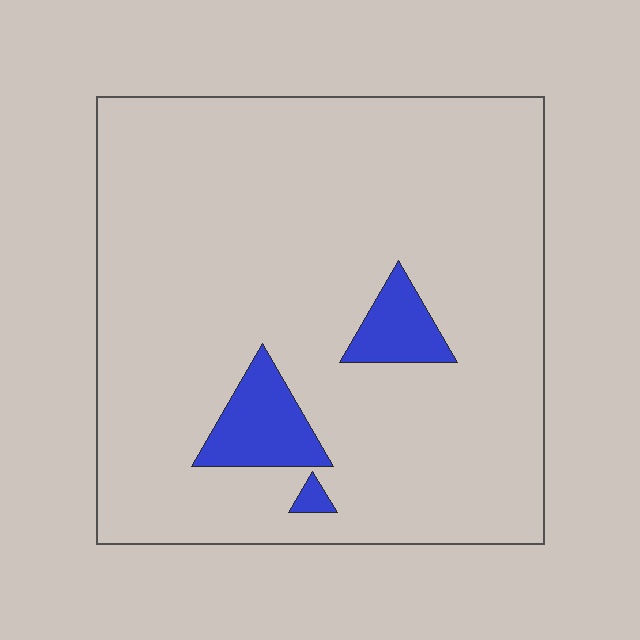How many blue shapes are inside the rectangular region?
3.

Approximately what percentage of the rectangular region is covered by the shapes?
Approximately 10%.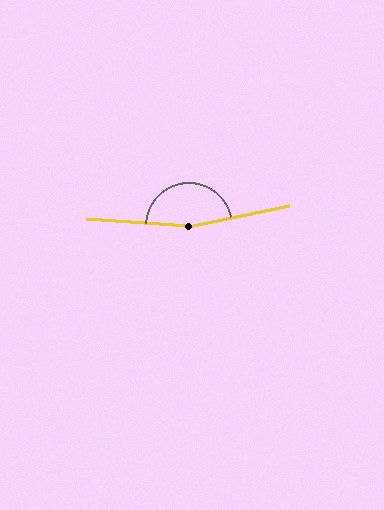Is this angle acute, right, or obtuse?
It is obtuse.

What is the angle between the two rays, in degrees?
Approximately 165 degrees.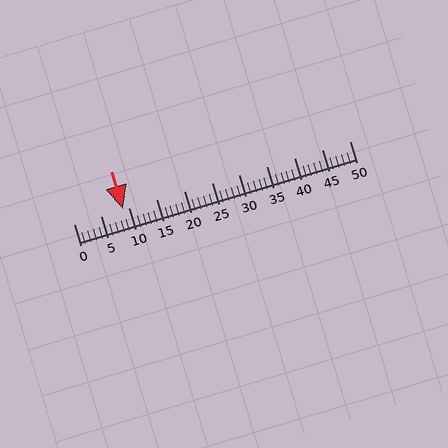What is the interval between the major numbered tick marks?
The major tick marks are spaced 5 units apart.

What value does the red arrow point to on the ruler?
The red arrow points to approximately 9.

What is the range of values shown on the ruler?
The ruler shows values from 0 to 50.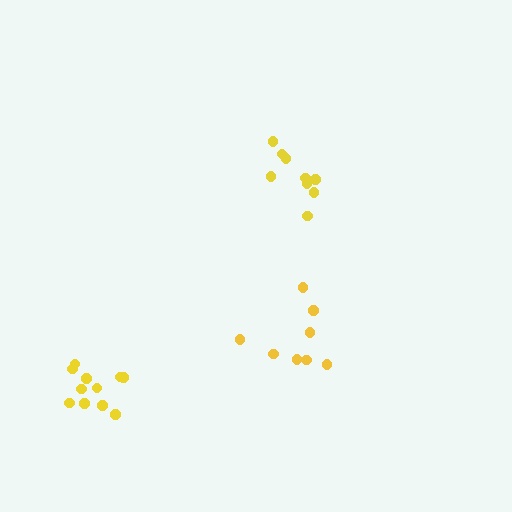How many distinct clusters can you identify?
There are 3 distinct clusters.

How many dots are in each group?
Group 1: 9 dots, Group 2: 8 dots, Group 3: 12 dots (29 total).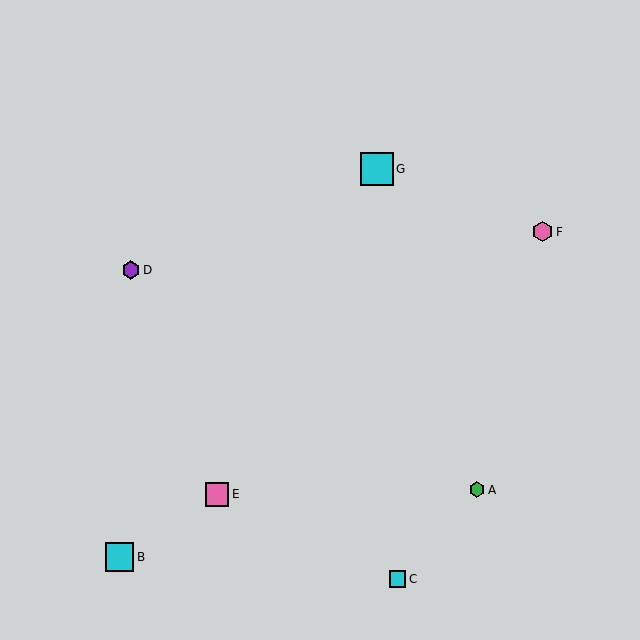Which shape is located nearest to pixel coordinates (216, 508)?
The pink square (labeled E) at (217, 494) is nearest to that location.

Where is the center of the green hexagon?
The center of the green hexagon is at (477, 490).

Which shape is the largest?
The cyan square (labeled G) is the largest.